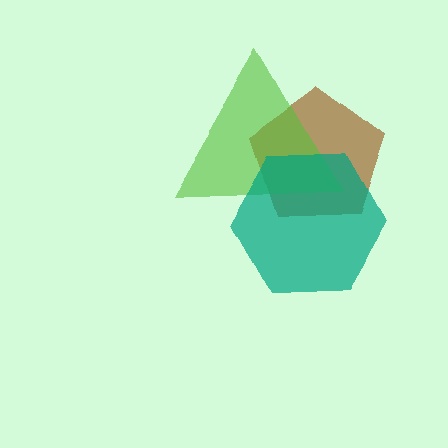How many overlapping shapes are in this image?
There are 3 overlapping shapes in the image.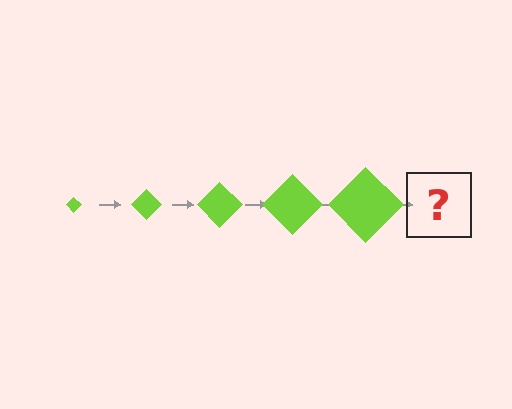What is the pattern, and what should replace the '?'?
The pattern is that the diamond gets progressively larger each step. The '?' should be a lime diamond, larger than the previous one.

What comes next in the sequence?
The next element should be a lime diamond, larger than the previous one.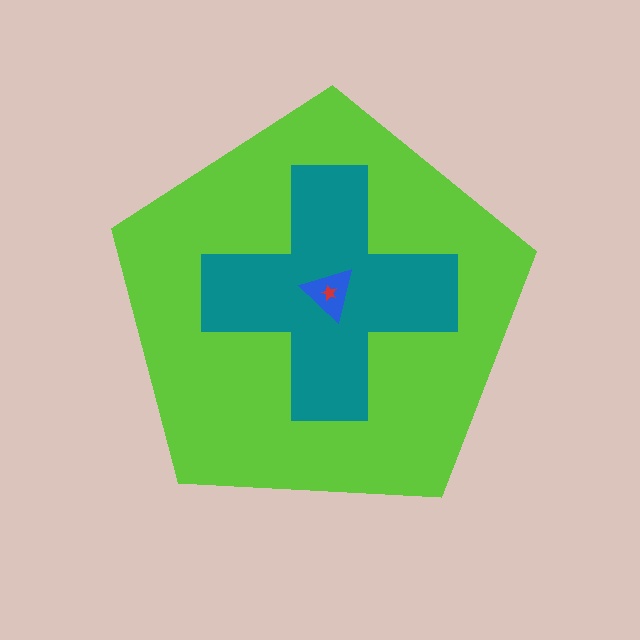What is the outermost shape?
The lime pentagon.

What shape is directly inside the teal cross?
The blue triangle.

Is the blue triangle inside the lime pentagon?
Yes.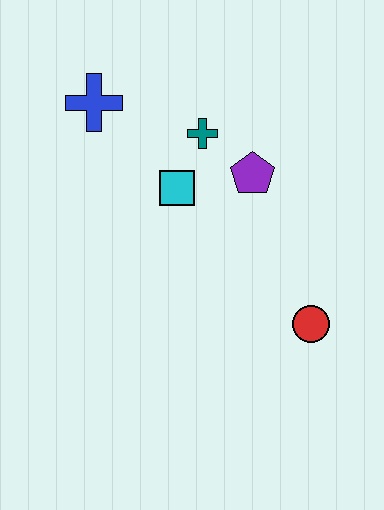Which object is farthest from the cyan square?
The red circle is farthest from the cyan square.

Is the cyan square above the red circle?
Yes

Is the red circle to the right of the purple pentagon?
Yes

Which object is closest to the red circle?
The purple pentagon is closest to the red circle.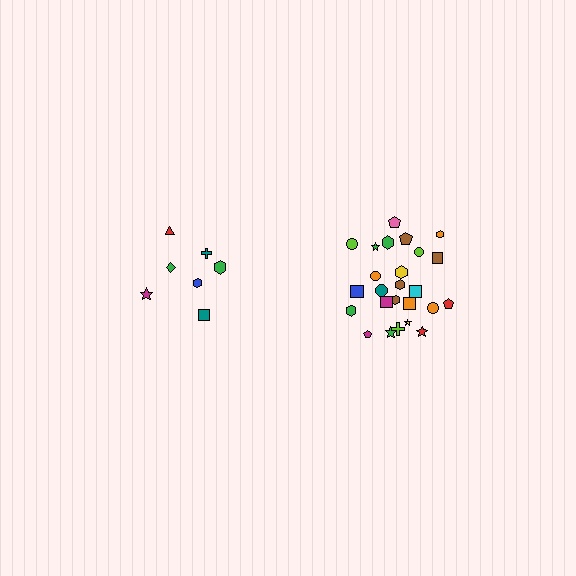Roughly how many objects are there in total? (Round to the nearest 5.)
Roughly 30 objects in total.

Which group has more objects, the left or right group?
The right group.